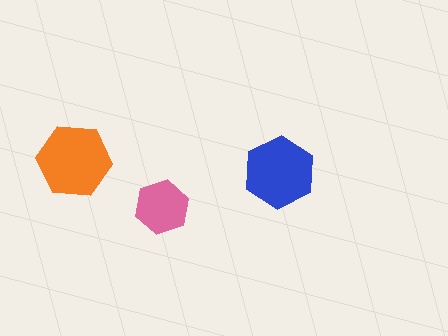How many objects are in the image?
There are 3 objects in the image.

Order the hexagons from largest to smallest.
the orange one, the blue one, the pink one.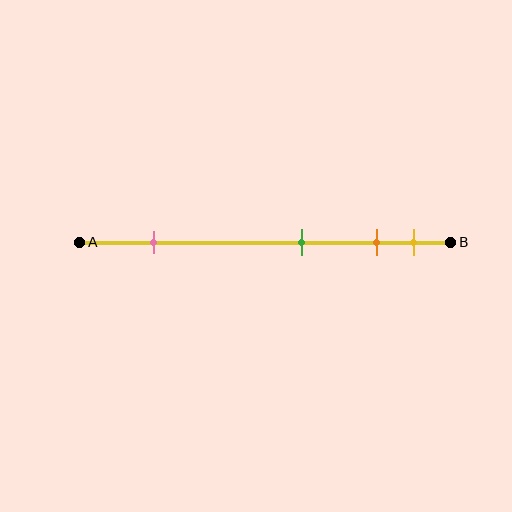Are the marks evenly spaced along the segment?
No, the marks are not evenly spaced.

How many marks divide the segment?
There are 4 marks dividing the segment.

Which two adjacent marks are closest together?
The orange and yellow marks are the closest adjacent pair.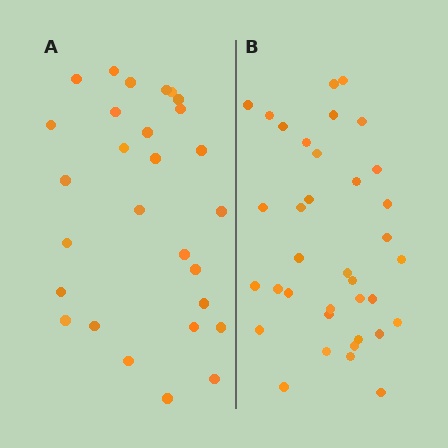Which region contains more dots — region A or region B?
Region B (the right region) has more dots.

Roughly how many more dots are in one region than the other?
Region B has roughly 8 or so more dots than region A.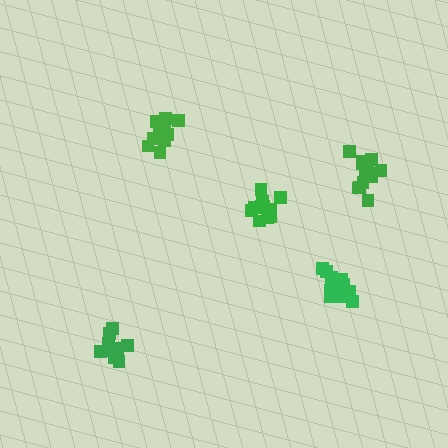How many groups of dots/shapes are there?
There are 5 groups.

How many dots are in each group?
Group 1: 11 dots, Group 2: 11 dots, Group 3: 11 dots, Group 4: 11 dots, Group 5: 15 dots (59 total).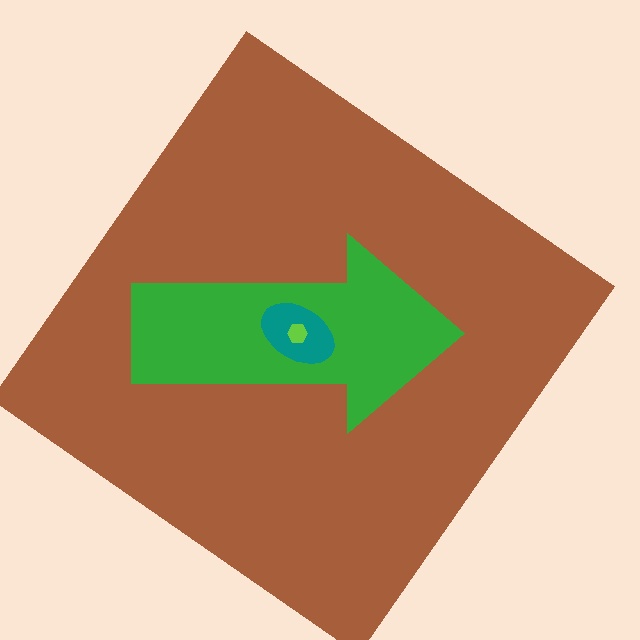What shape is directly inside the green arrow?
The teal ellipse.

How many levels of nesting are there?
4.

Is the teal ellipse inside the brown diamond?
Yes.